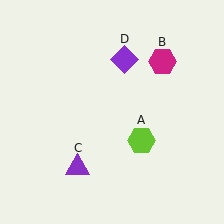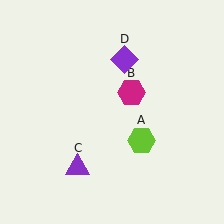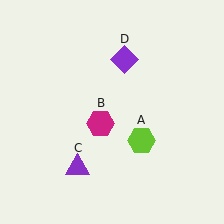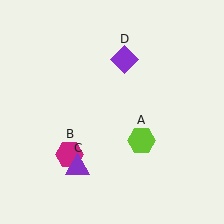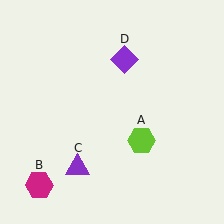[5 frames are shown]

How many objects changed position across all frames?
1 object changed position: magenta hexagon (object B).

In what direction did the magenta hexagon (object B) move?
The magenta hexagon (object B) moved down and to the left.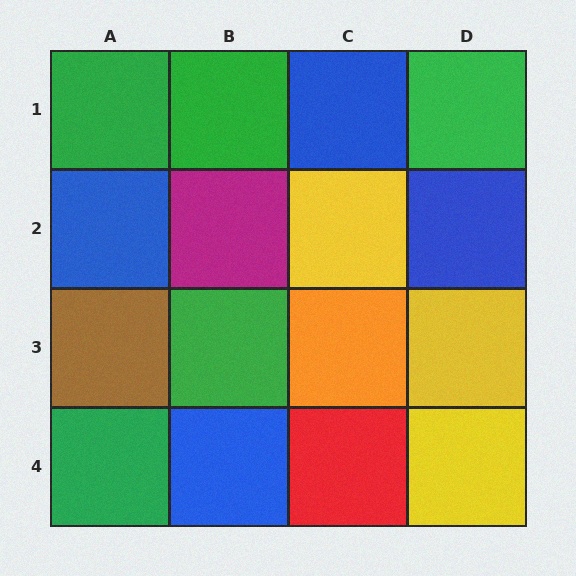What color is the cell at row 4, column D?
Yellow.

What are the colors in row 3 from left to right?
Brown, green, orange, yellow.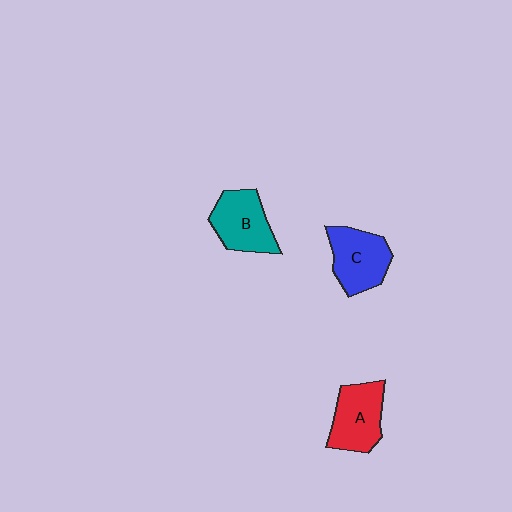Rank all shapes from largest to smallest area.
From largest to smallest: C (blue), A (red), B (teal).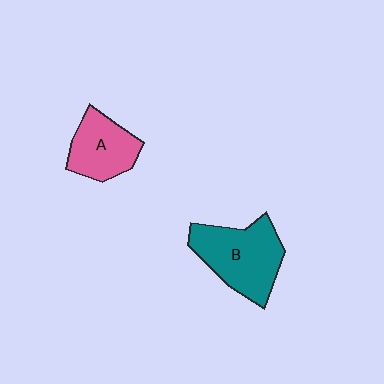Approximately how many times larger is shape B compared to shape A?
Approximately 1.4 times.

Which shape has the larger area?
Shape B (teal).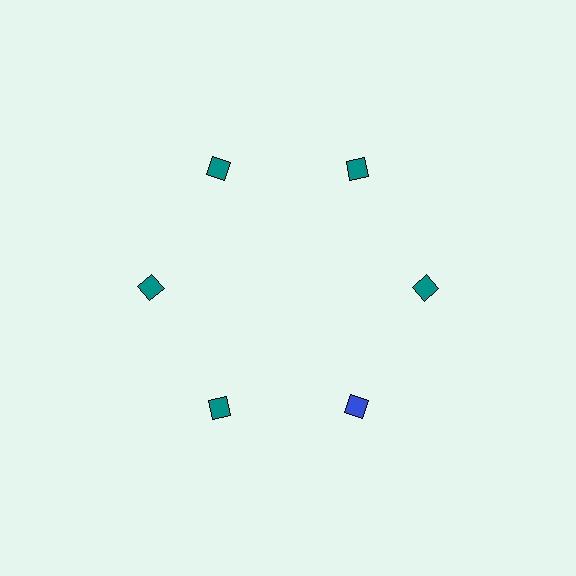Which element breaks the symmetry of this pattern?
The blue diamond at roughly the 5 o'clock position breaks the symmetry. All other shapes are teal diamonds.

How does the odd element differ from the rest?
It has a different color: blue instead of teal.